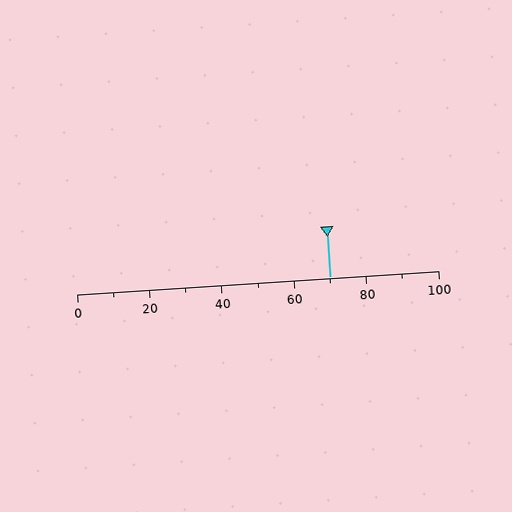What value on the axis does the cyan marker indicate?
The marker indicates approximately 70.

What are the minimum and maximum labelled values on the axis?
The axis runs from 0 to 100.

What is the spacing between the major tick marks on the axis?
The major ticks are spaced 20 apart.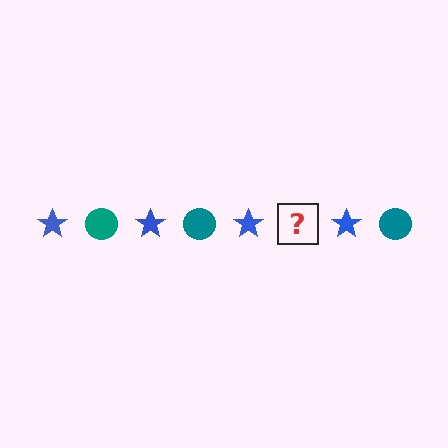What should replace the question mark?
The question mark should be replaced with a teal circle.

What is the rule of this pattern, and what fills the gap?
The rule is that the pattern alternates between blue star and teal circle. The gap should be filled with a teal circle.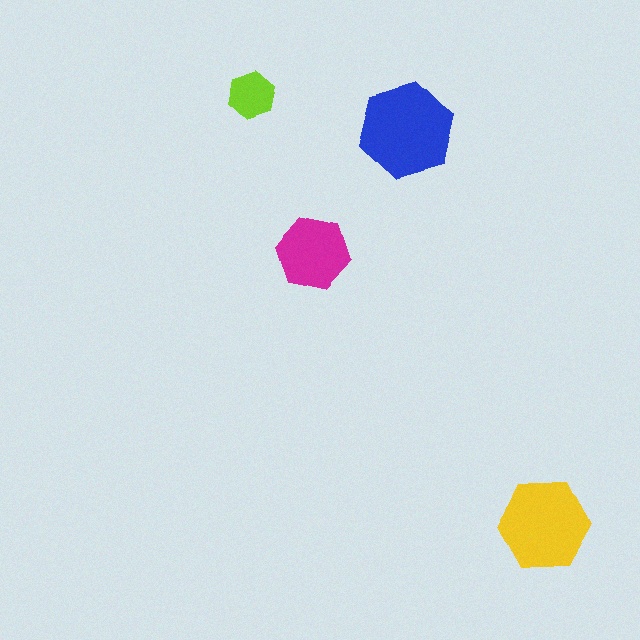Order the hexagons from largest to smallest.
the blue one, the yellow one, the magenta one, the lime one.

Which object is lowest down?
The yellow hexagon is bottommost.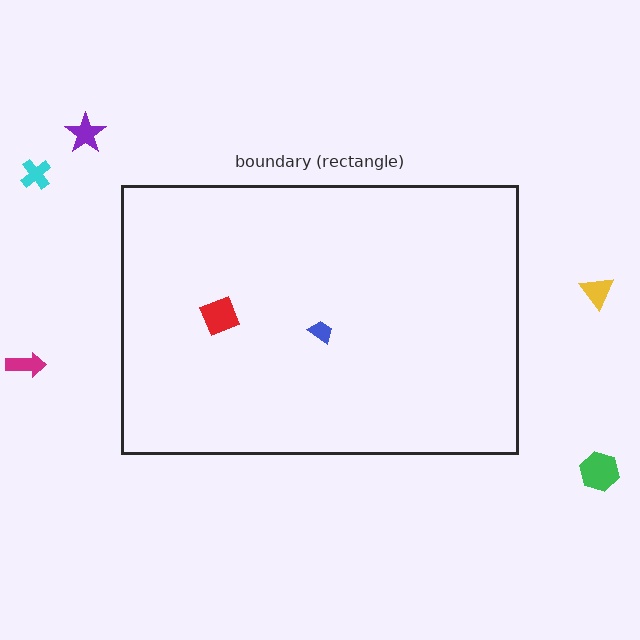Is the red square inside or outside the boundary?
Inside.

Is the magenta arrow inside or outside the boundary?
Outside.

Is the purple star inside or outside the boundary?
Outside.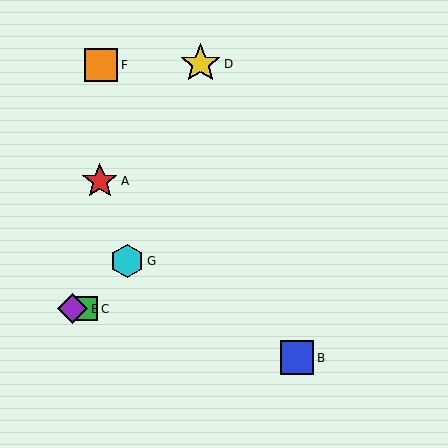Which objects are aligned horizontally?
Objects C, E are aligned horizontally.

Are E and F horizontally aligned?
No, E is at y≈309 and F is at y≈65.